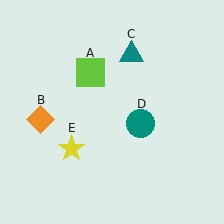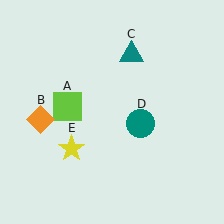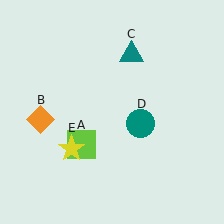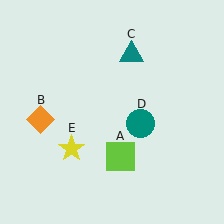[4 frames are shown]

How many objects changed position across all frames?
1 object changed position: lime square (object A).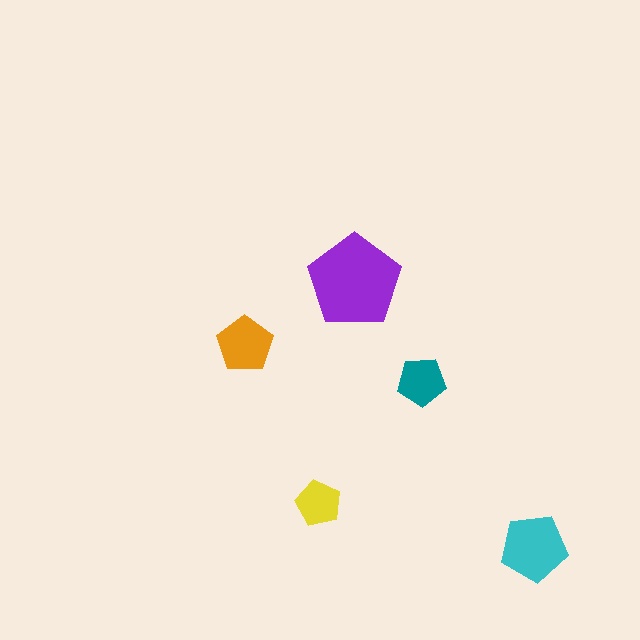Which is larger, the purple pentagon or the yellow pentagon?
The purple one.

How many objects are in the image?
There are 5 objects in the image.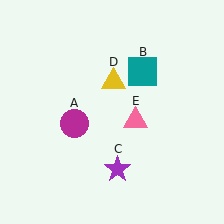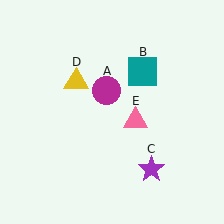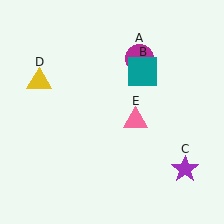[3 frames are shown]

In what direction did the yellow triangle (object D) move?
The yellow triangle (object D) moved left.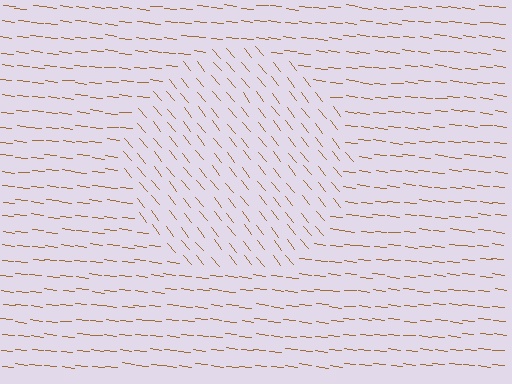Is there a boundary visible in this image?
Yes, there is a texture boundary formed by a change in line orientation.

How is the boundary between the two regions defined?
The boundary is defined purely by a change in line orientation (approximately 45 degrees difference). All lines are the same color and thickness.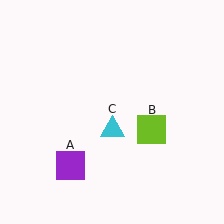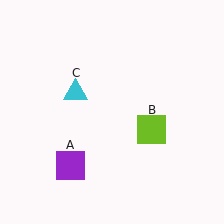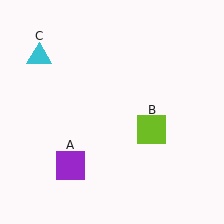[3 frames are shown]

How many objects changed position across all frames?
1 object changed position: cyan triangle (object C).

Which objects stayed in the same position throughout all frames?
Purple square (object A) and lime square (object B) remained stationary.